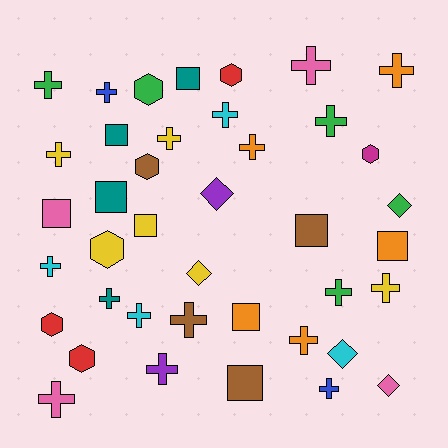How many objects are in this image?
There are 40 objects.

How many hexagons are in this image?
There are 7 hexagons.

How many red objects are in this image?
There are 3 red objects.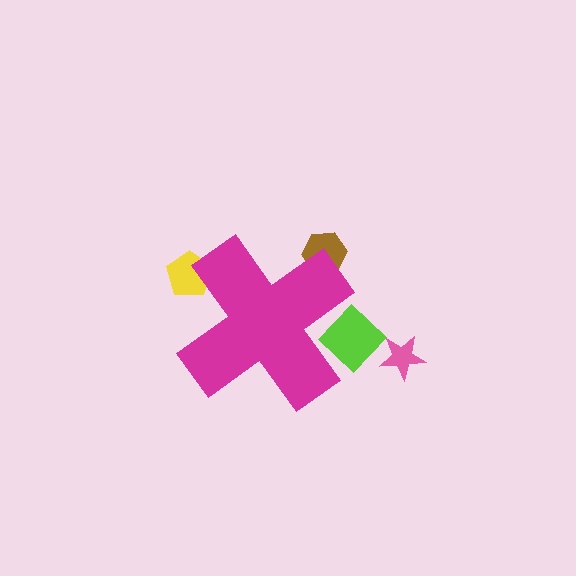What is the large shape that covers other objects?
A magenta cross.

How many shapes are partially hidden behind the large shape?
3 shapes are partially hidden.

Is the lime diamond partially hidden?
Yes, the lime diamond is partially hidden behind the magenta cross.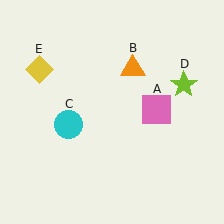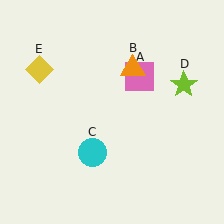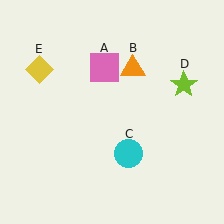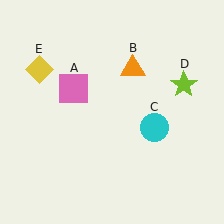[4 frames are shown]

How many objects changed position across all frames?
2 objects changed position: pink square (object A), cyan circle (object C).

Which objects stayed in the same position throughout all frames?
Orange triangle (object B) and lime star (object D) and yellow diamond (object E) remained stationary.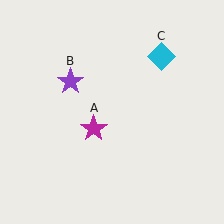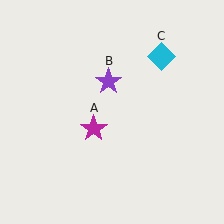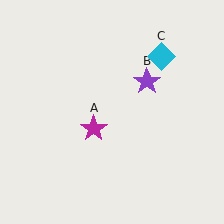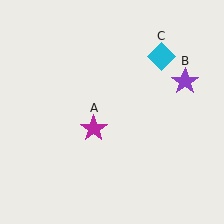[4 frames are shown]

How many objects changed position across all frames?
1 object changed position: purple star (object B).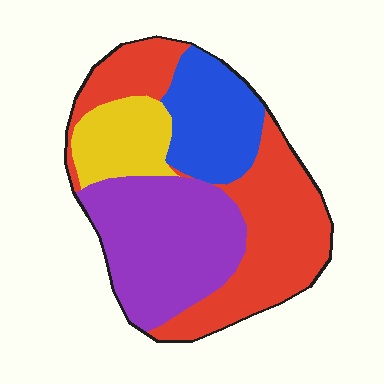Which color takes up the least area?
Yellow, at roughly 15%.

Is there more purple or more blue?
Purple.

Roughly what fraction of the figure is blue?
Blue takes up about one sixth (1/6) of the figure.